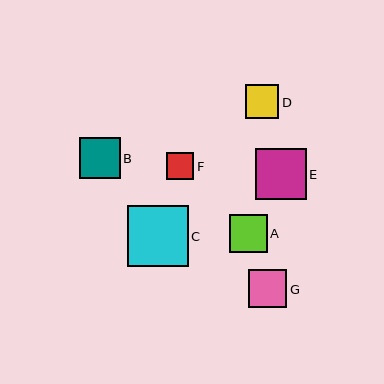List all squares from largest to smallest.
From largest to smallest: C, E, B, A, G, D, F.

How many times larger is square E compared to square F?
Square E is approximately 1.9 times the size of square F.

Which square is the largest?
Square C is the largest with a size of approximately 61 pixels.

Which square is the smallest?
Square F is the smallest with a size of approximately 27 pixels.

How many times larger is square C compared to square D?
Square C is approximately 1.8 times the size of square D.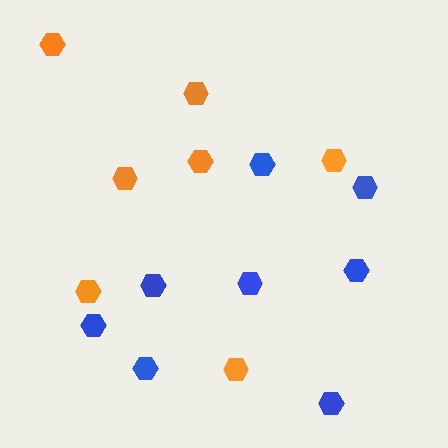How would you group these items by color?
There are 2 groups: one group of orange hexagons (7) and one group of blue hexagons (8).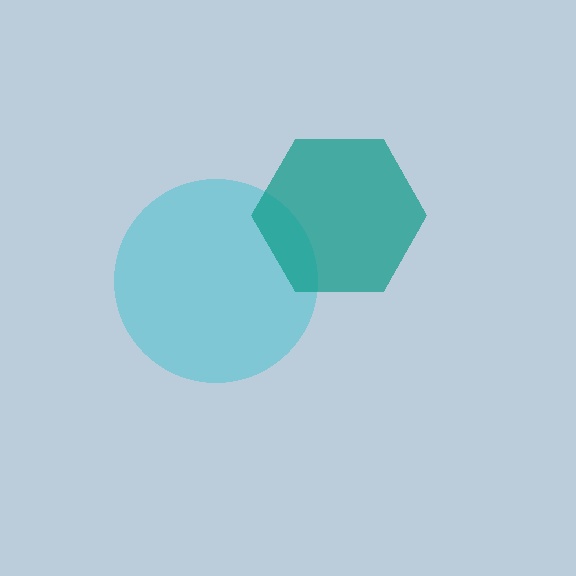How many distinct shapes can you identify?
There are 2 distinct shapes: a cyan circle, a teal hexagon.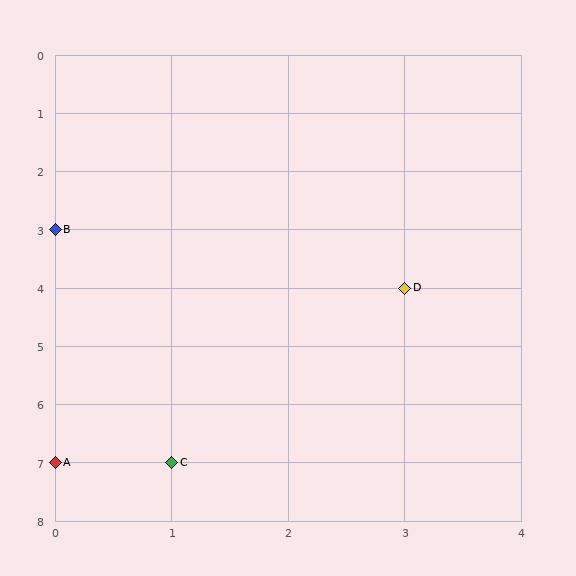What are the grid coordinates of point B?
Point B is at grid coordinates (0, 3).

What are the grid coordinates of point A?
Point A is at grid coordinates (0, 7).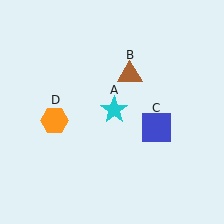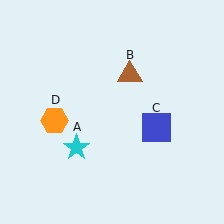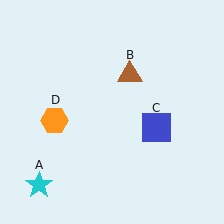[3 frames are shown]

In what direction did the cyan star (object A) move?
The cyan star (object A) moved down and to the left.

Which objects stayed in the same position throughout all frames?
Brown triangle (object B) and blue square (object C) and orange hexagon (object D) remained stationary.